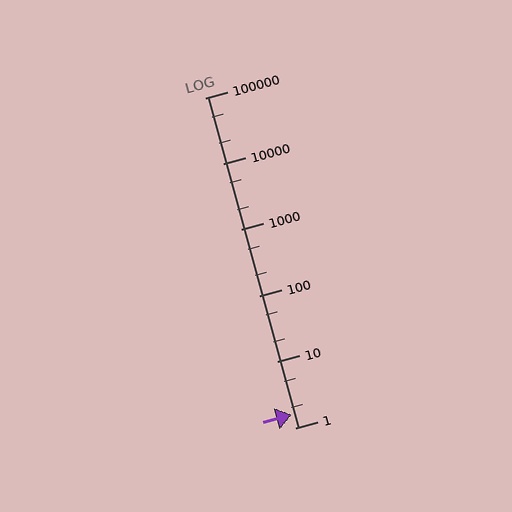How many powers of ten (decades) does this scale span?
The scale spans 5 decades, from 1 to 100000.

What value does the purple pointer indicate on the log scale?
The pointer indicates approximately 1.6.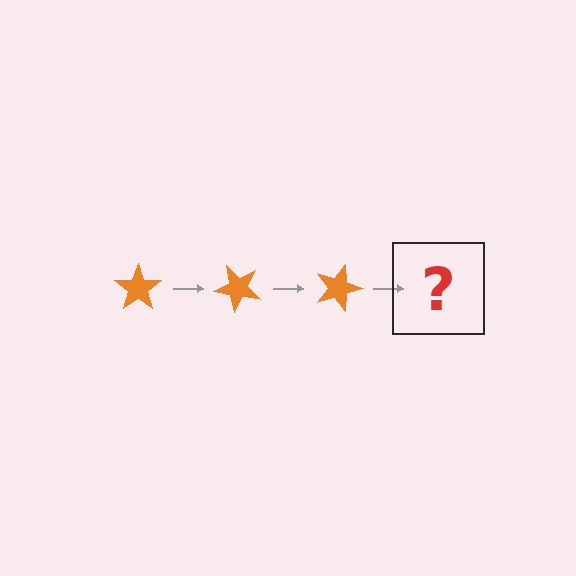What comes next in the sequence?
The next element should be an orange star rotated 135 degrees.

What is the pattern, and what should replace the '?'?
The pattern is that the star rotates 45 degrees each step. The '?' should be an orange star rotated 135 degrees.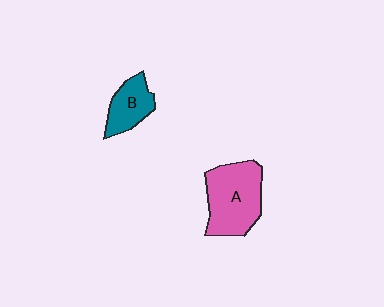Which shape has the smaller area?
Shape B (teal).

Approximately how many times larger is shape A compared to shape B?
Approximately 1.8 times.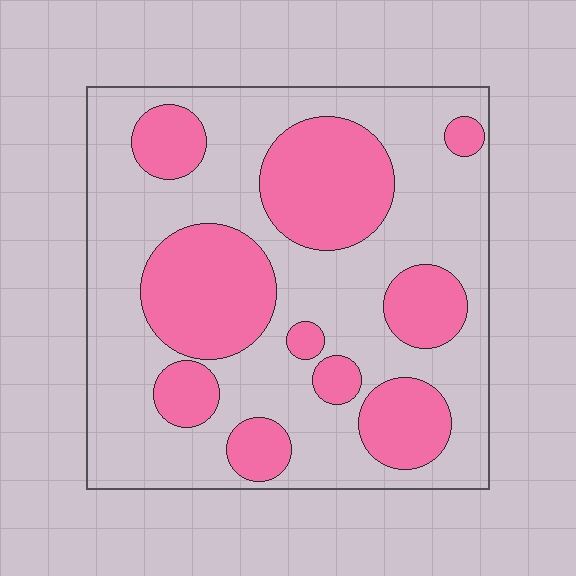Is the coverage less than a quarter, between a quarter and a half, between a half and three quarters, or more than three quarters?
Between a quarter and a half.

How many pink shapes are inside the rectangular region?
10.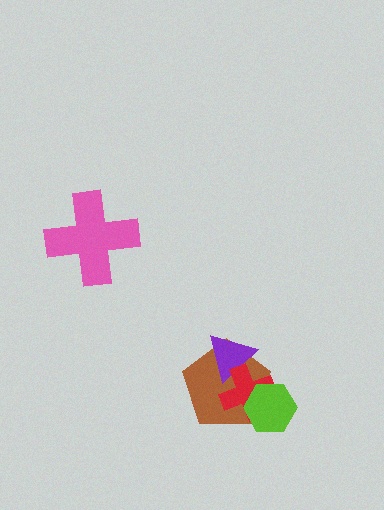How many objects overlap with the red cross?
3 objects overlap with the red cross.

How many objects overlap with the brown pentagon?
3 objects overlap with the brown pentagon.